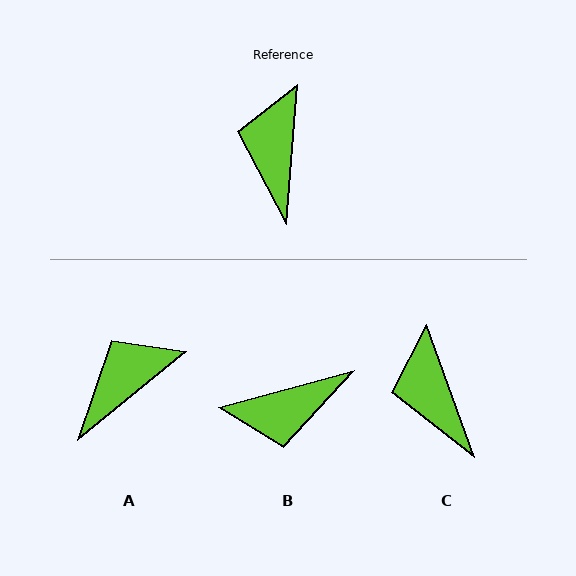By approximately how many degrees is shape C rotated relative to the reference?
Approximately 25 degrees counter-clockwise.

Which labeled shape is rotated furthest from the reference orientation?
B, about 110 degrees away.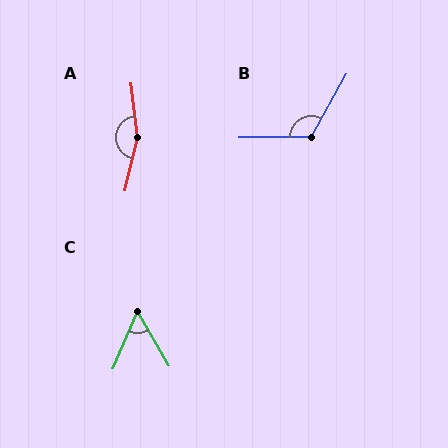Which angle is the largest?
A, at approximately 160 degrees.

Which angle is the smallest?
C, at approximately 53 degrees.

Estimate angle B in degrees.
Approximately 119 degrees.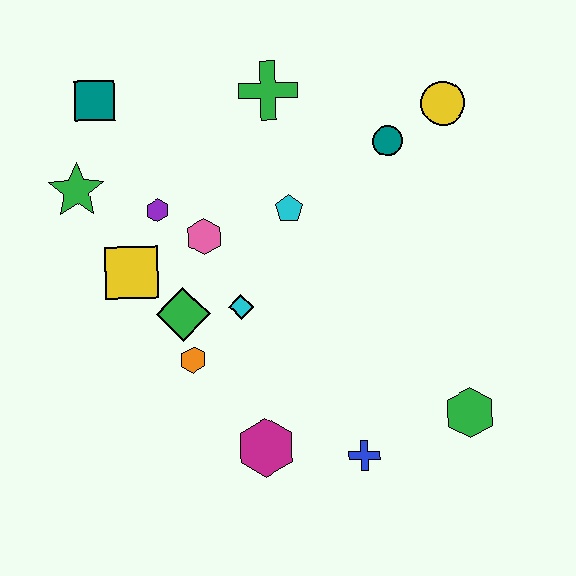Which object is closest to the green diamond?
The orange hexagon is closest to the green diamond.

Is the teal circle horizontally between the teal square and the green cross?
No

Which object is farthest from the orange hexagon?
The yellow circle is farthest from the orange hexagon.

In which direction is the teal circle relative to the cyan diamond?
The teal circle is above the cyan diamond.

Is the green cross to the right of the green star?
Yes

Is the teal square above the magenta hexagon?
Yes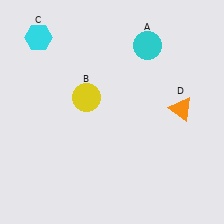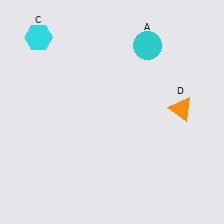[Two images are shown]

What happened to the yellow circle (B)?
The yellow circle (B) was removed in Image 2. It was in the top-left area of Image 1.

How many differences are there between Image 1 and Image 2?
There is 1 difference between the two images.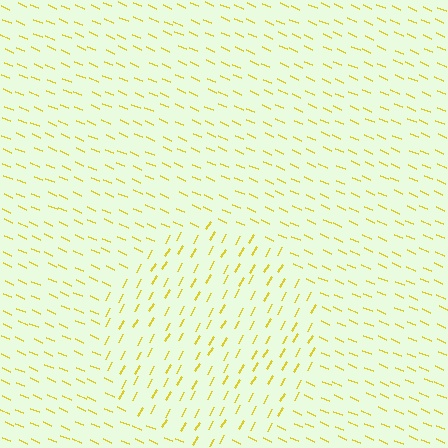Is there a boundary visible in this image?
Yes, there is a texture boundary formed by a change in line orientation.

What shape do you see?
I see a circle.